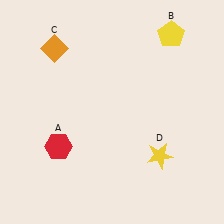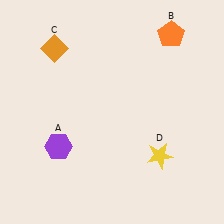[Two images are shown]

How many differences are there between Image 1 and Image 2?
There are 2 differences between the two images.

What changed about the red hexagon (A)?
In Image 1, A is red. In Image 2, it changed to purple.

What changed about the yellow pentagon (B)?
In Image 1, B is yellow. In Image 2, it changed to orange.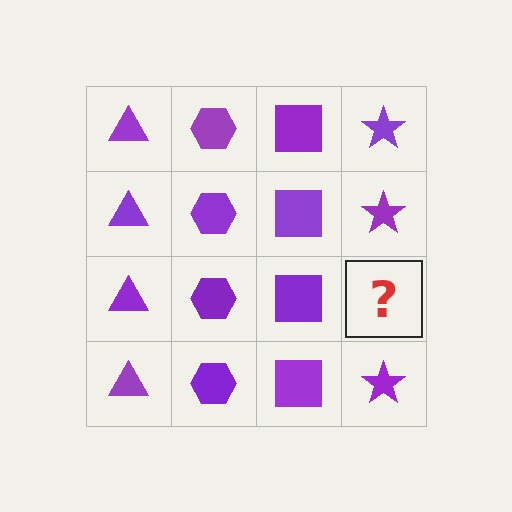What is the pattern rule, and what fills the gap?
The rule is that each column has a consistent shape. The gap should be filled with a purple star.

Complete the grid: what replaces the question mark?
The question mark should be replaced with a purple star.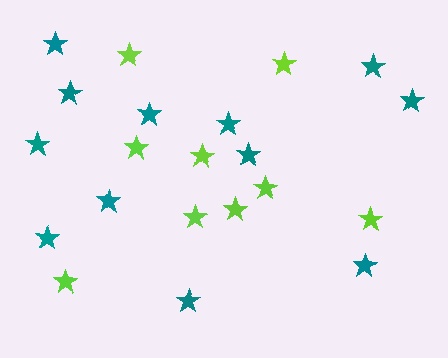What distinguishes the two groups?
There are 2 groups: one group of lime stars (9) and one group of teal stars (12).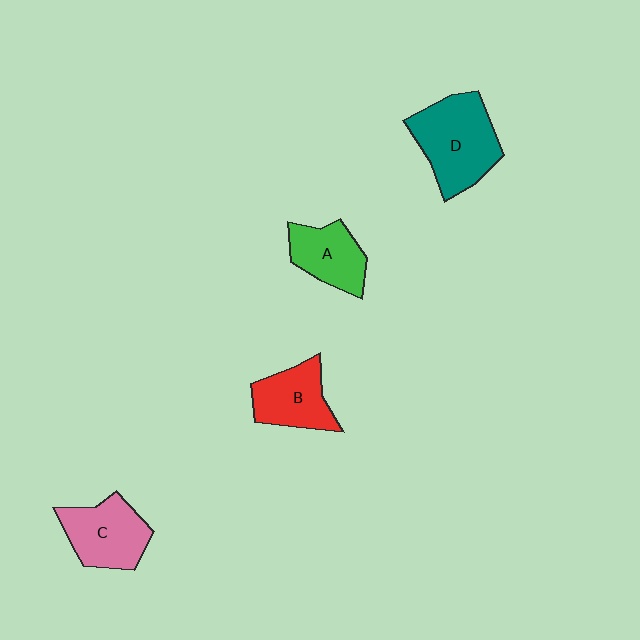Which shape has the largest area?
Shape D (teal).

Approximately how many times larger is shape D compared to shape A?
Approximately 1.6 times.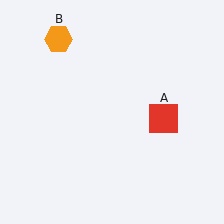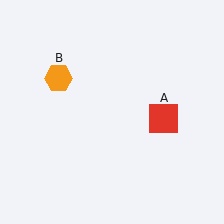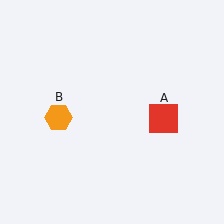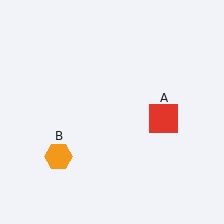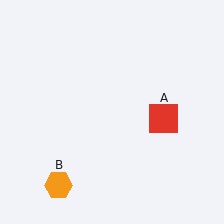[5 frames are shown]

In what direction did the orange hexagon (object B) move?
The orange hexagon (object B) moved down.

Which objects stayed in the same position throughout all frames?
Red square (object A) remained stationary.